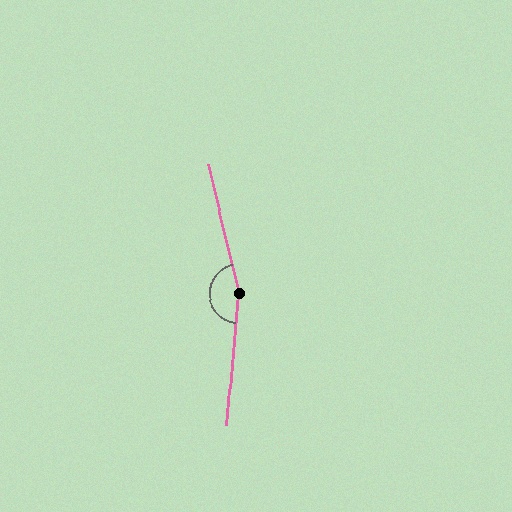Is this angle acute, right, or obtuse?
It is obtuse.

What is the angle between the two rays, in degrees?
Approximately 161 degrees.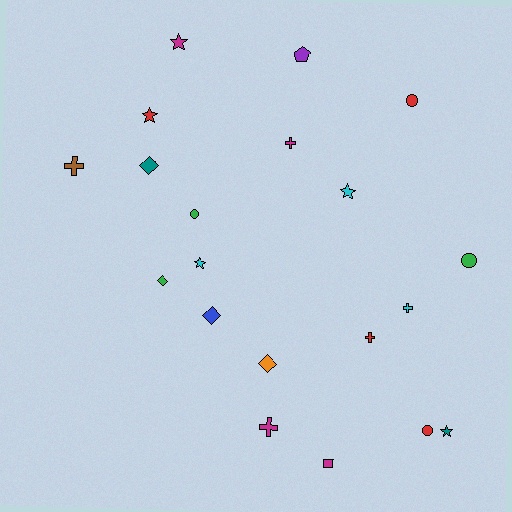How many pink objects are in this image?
There are no pink objects.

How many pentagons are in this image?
There is 1 pentagon.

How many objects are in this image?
There are 20 objects.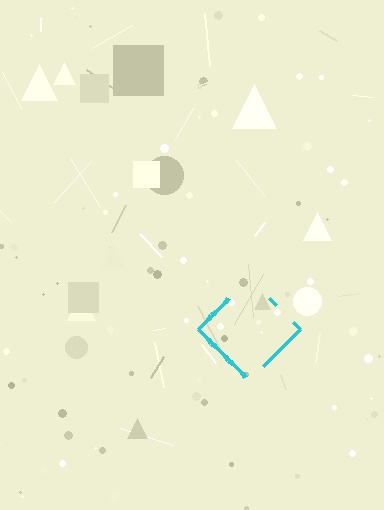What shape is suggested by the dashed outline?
The dashed outline suggests a diamond.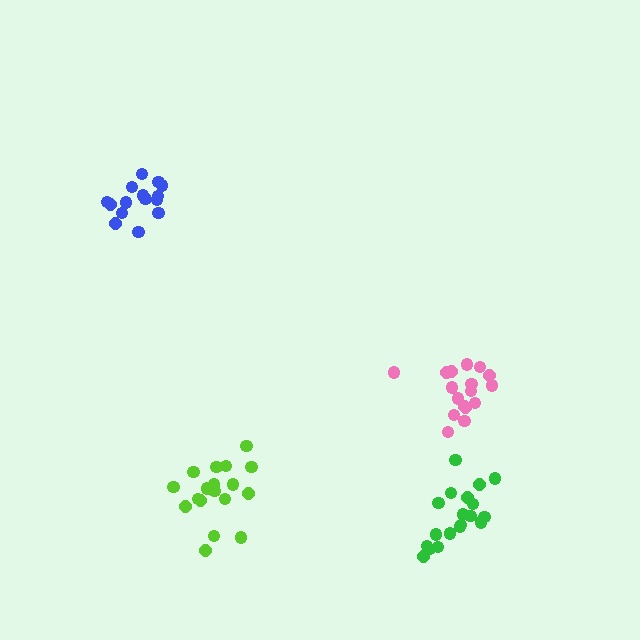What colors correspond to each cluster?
The clusters are colored: blue, pink, lime, green.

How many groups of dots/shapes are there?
There are 4 groups.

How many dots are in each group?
Group 1: 15 dots, Group 2: 17 dots, Group 3: 19 dots, Group 4: 19 dots (70 total).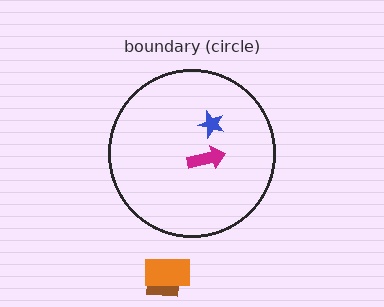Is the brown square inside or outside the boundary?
Outside.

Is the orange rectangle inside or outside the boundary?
Outside.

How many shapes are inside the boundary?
2 inside, 2 outside.